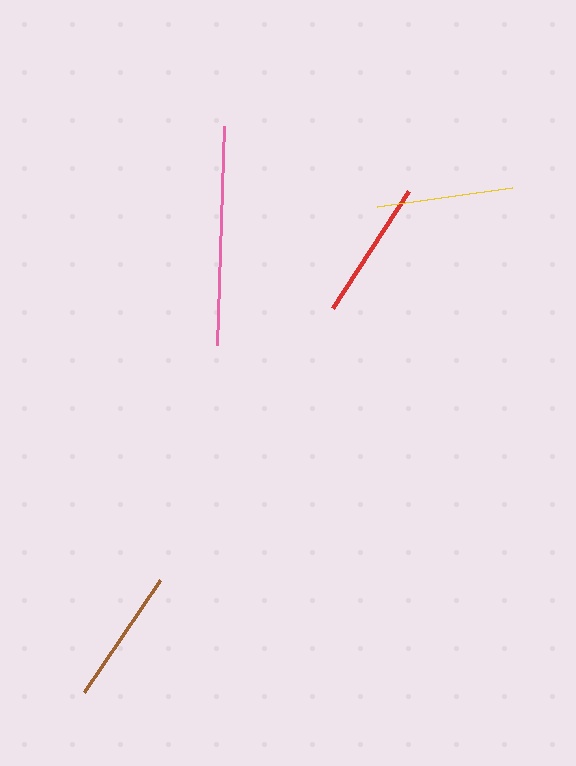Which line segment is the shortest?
The brown line is the shortest at approximately 136 pixels.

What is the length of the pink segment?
The pink segment is approximately 219 pixels long.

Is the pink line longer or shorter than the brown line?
The pink line is longer than the brown line.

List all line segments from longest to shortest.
From longest to shortest: pink, red, yellow, brown.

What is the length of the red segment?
The red segment is approximately 140 pixels long.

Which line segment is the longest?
The pink line is the longest at approximately 219 pixels.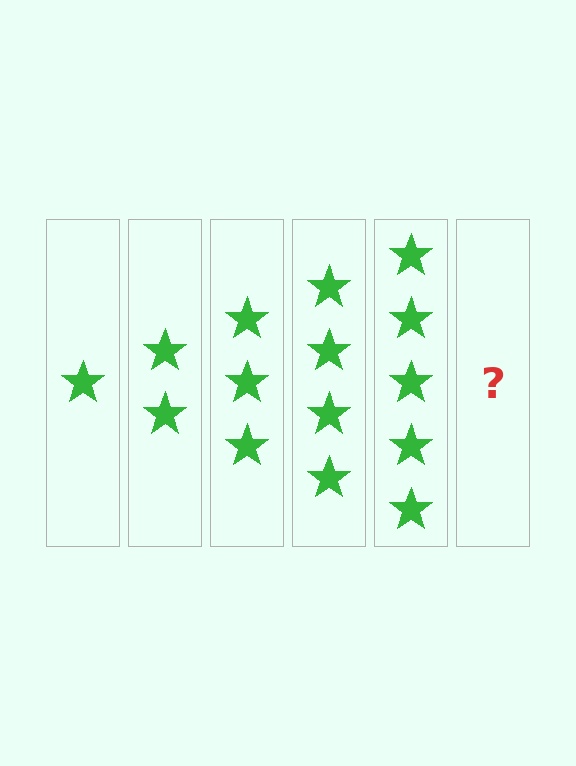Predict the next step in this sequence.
The next step is 6 stars.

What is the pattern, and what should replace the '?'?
The pattern is that each step adds one more star. The '?' should be 6 stars.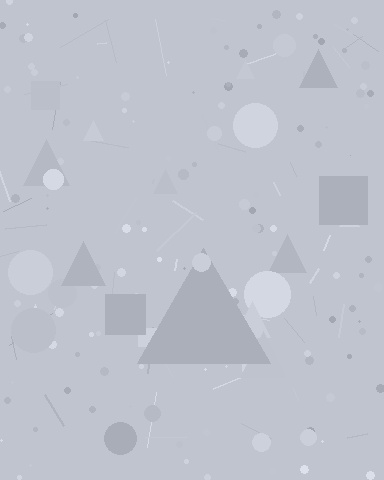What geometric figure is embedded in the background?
A triangle is embedded in the background.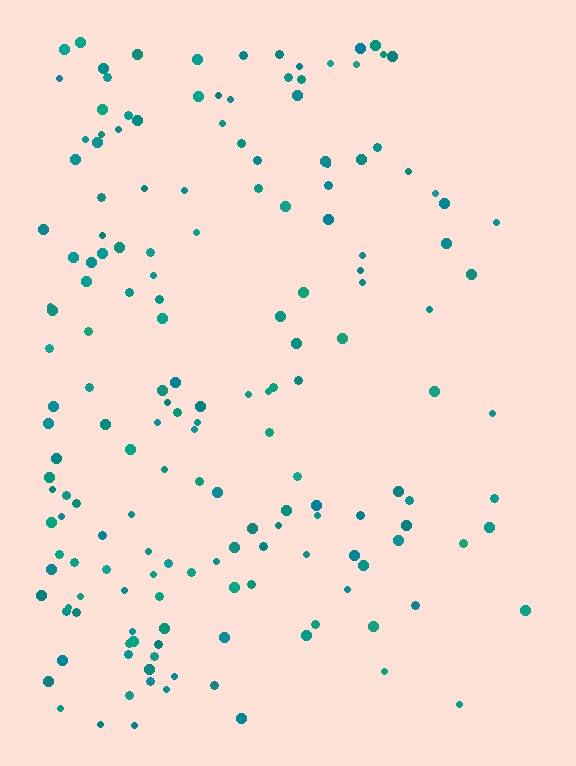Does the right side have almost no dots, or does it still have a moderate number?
Still a moderate number, just noticeably fewer than the left.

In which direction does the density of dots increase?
From right to left, with the left side densest.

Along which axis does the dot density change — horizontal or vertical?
Horizontal.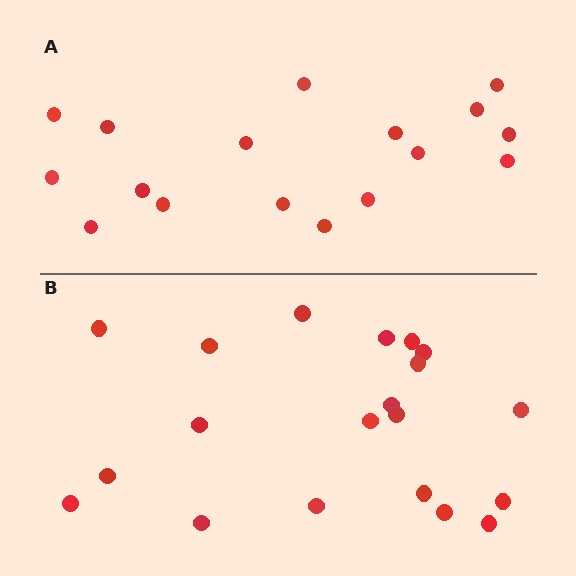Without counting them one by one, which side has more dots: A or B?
Region B (the bottom region) has more dots.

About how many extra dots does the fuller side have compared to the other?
Region B has just a few more — roughly 2 or 3 more dots than region A.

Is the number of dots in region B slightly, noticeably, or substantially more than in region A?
Region B has only slightly more — the two regions are fairly close. The ratio is roughly 1.2 to 1.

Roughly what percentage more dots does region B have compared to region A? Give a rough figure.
About 20% more.